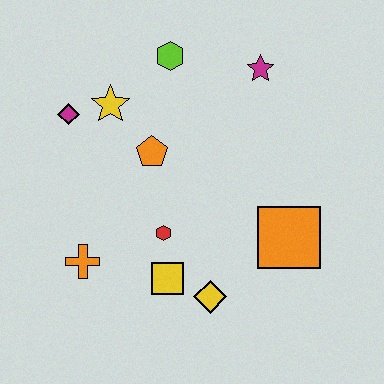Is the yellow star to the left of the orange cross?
No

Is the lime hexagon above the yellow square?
Yes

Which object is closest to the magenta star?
The lime hexagon is closest to the magenta star.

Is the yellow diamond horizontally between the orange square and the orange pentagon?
Yes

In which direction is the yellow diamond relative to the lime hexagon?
The yellow diamond is below the lime hexagon.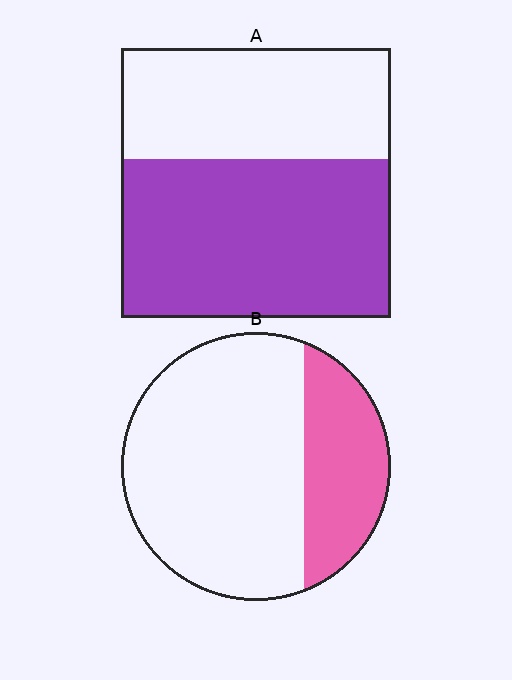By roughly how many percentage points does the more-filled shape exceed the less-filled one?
By roughly 30 percentage points (A over B).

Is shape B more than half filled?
No.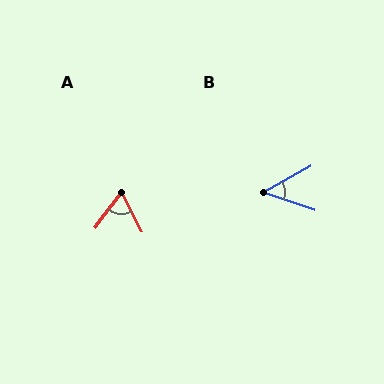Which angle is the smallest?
B, at approximately 48 degrees.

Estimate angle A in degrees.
Approximately 64 degrees.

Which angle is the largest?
A, at approximately 64 degrees.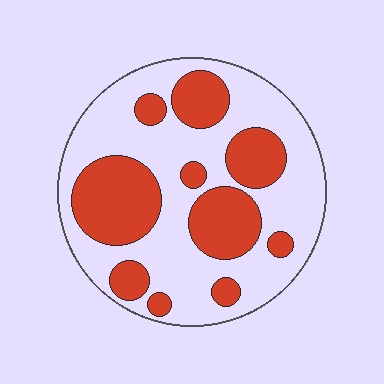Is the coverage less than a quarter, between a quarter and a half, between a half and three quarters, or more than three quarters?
Between a quarter and a half.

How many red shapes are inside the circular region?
10.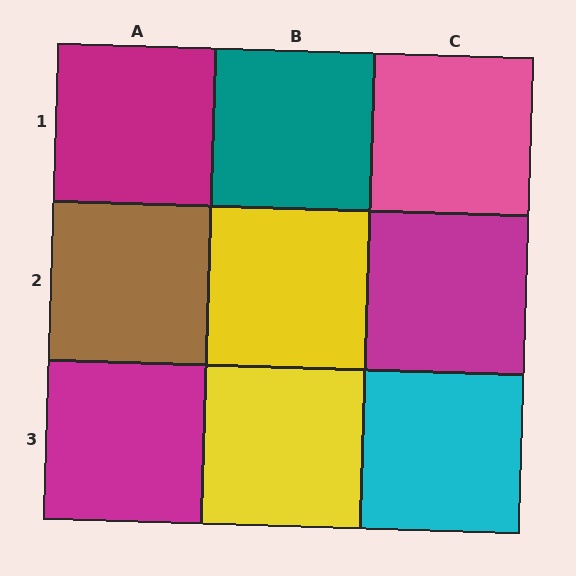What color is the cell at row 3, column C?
Cyan.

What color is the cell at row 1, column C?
Pink.